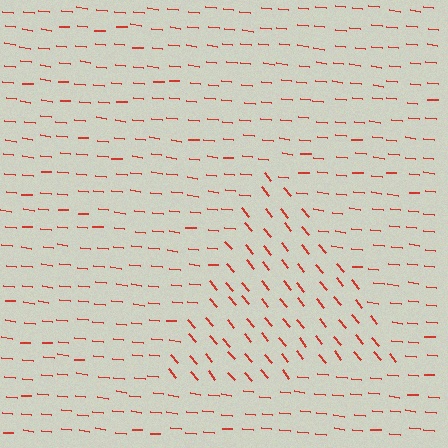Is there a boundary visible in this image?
Yes, there is a texture boundary formed by a change in line orientation.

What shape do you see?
I see a triangle.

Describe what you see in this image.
The image is filled with small red line segments. A triangle region in the image has lines oriented differently from the surrounding lines, creating a visible texture boundary.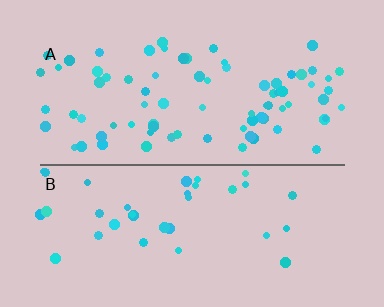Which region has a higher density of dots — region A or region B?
A (the top).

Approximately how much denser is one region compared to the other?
Approximately 2.1× — region A over region B.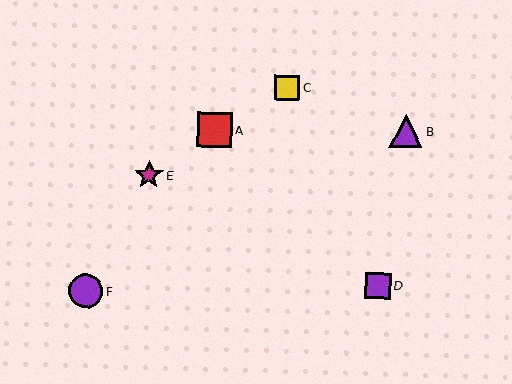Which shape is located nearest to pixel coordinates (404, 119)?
The purple triangle (labeled B) at (406, 131) is nearest to that location.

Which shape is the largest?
The red square (labeled A) is the largest.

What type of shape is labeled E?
Shape E is a magenta star.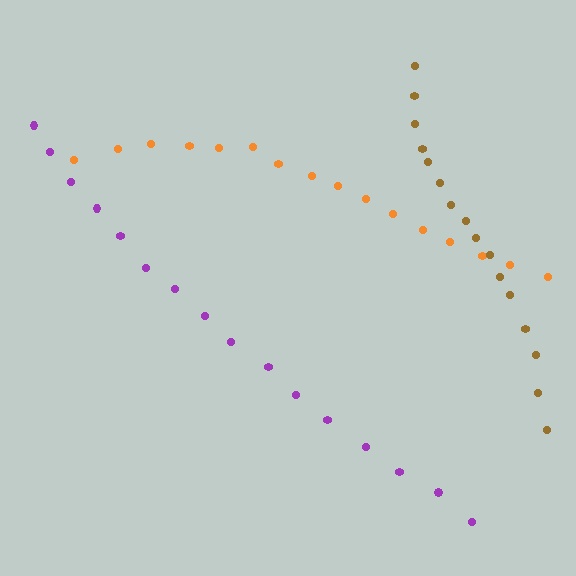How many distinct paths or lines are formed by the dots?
There are 3 distinct paths.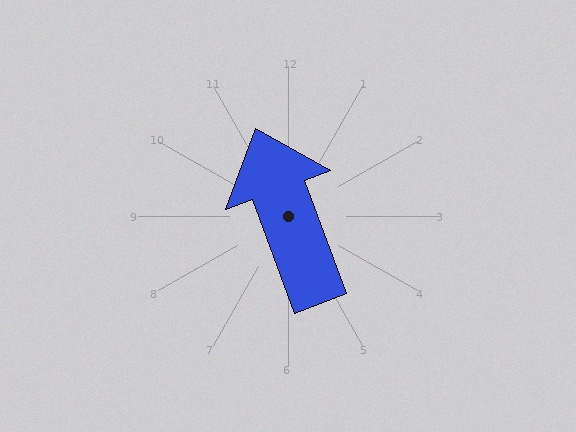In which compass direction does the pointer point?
North.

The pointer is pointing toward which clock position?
Roughly 11 o'clock.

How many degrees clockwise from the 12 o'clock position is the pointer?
Approximately 340 degrees.